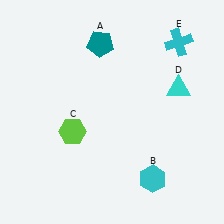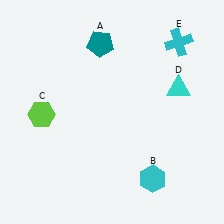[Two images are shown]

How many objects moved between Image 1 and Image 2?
1 object moved between the two images.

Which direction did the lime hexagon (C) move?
The lime hexagon (C) moved left.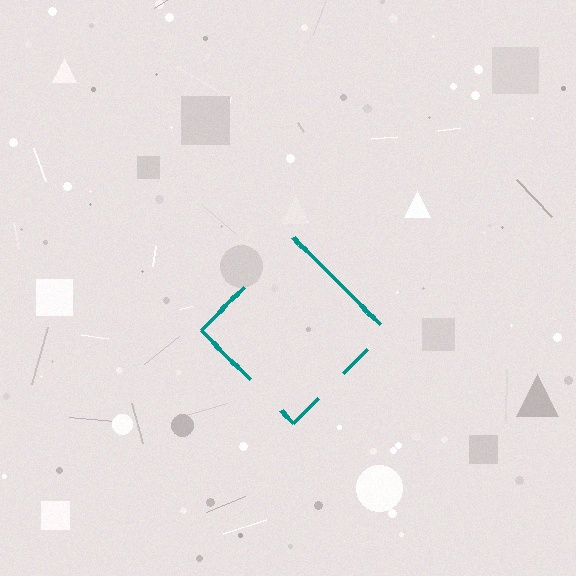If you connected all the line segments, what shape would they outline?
They would outline a diamond.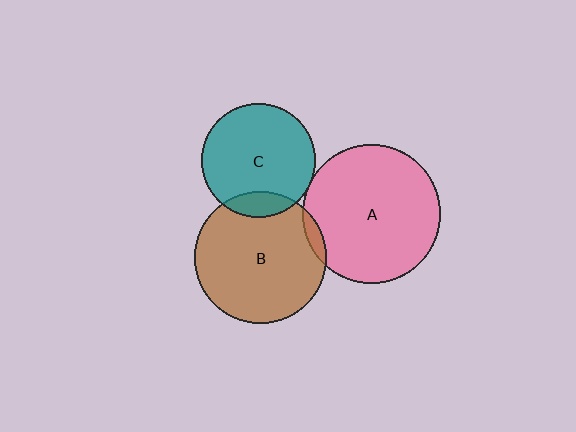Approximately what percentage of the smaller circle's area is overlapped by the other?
Approximately 5%.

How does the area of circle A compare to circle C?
Approximately 1.5 times.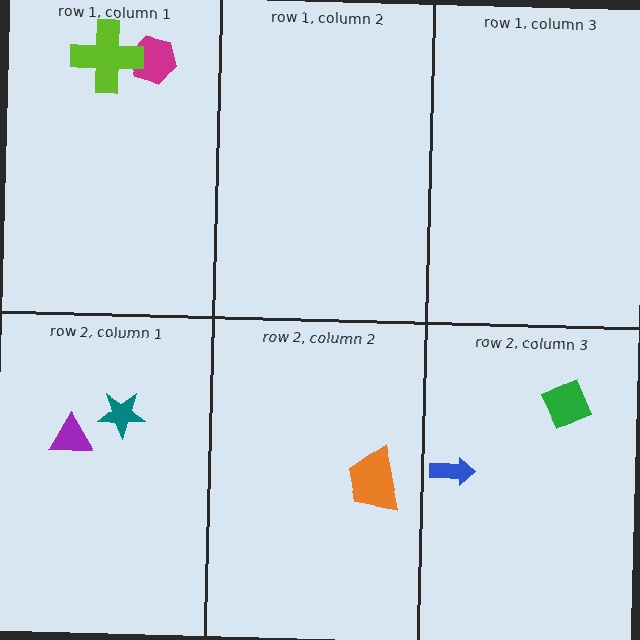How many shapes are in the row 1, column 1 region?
2.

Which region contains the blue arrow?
The row 2, column 3 region.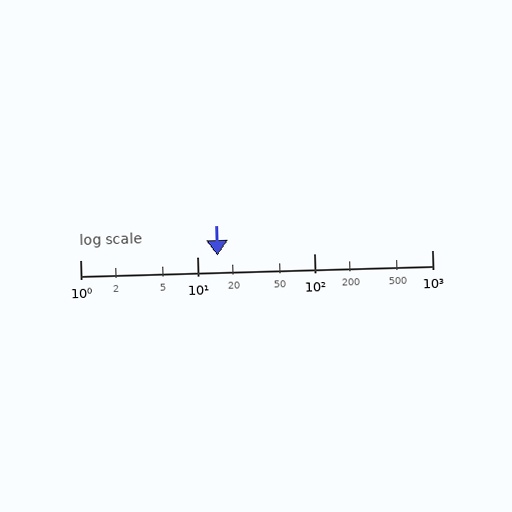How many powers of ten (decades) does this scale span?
The scale spans 3 decades, from 1 to 1000.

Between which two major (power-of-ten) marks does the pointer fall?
The pointer is between 10 and 100.